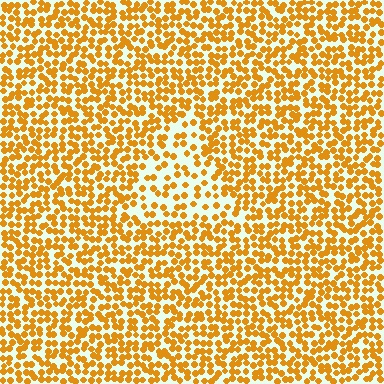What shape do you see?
I see a triangle.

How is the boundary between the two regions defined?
The boundary is defined by a change in element density (approximately 1.9x ratio). All elements are the same color, size, and shape.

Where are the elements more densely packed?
The elements are more densely packed outside the triangle boundary.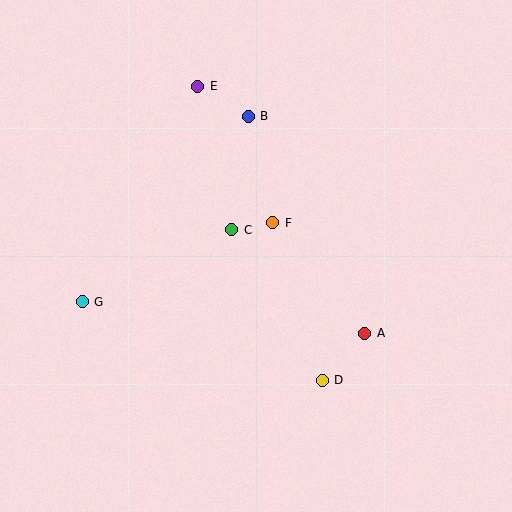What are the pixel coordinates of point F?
Point F is at (273, 223).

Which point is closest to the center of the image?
Point C at (232, 230) is closest to the center.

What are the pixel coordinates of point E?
Point E is at (198, 86).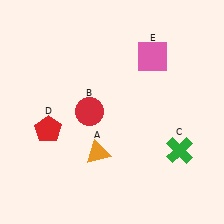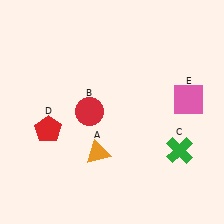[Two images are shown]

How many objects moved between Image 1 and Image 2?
1 object moved between the two images.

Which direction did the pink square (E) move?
The pink square (E) moved down.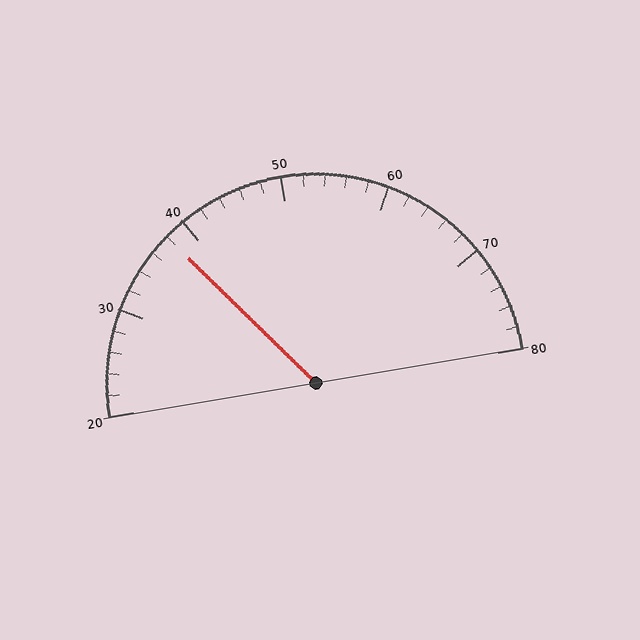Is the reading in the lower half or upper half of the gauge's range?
The reading is in the lower half of the range (20 to 80).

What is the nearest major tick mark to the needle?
The nearest major tick mark is 40.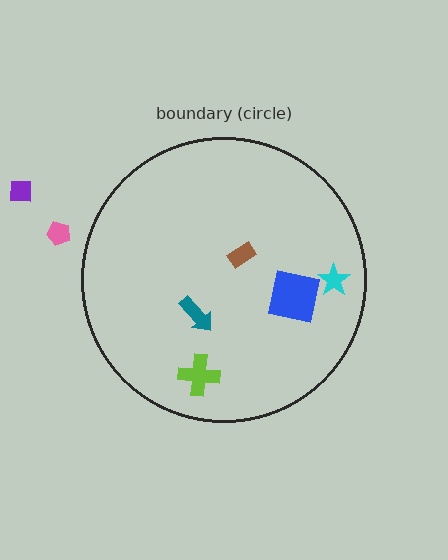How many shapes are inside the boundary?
5 inside, 2 outside.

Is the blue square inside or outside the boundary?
Inside.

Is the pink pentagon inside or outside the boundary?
Outside.